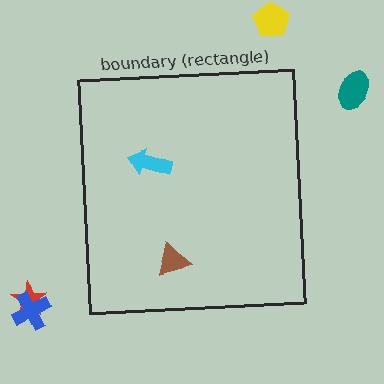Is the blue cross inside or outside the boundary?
Outside.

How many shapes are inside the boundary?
2 inside, 4 outside.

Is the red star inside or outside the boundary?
Outside.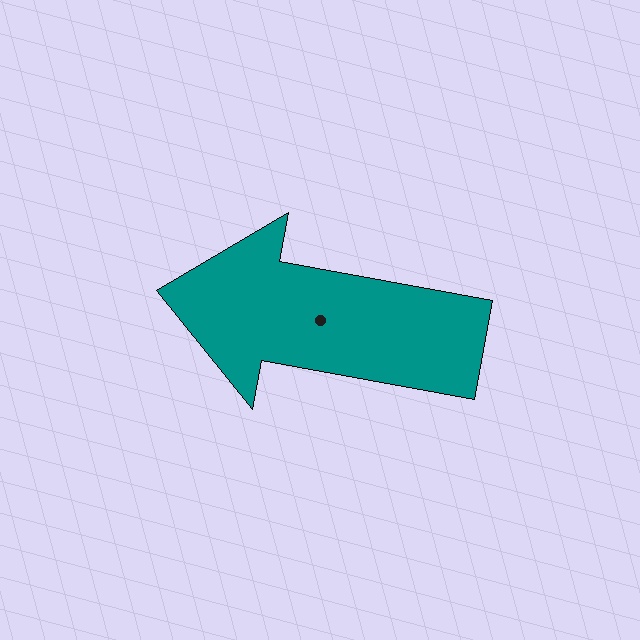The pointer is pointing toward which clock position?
Roughly 9 o'clock.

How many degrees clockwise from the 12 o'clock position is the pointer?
Approximately 280 degrees.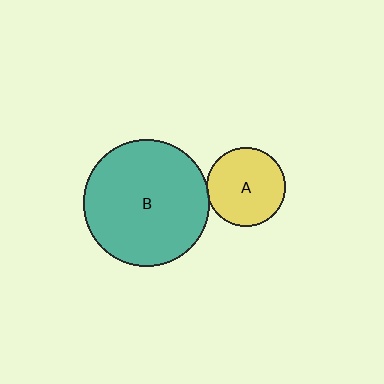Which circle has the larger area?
Circle B (teal).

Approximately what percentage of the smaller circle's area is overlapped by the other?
Approximately 5%.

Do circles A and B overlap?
Yes.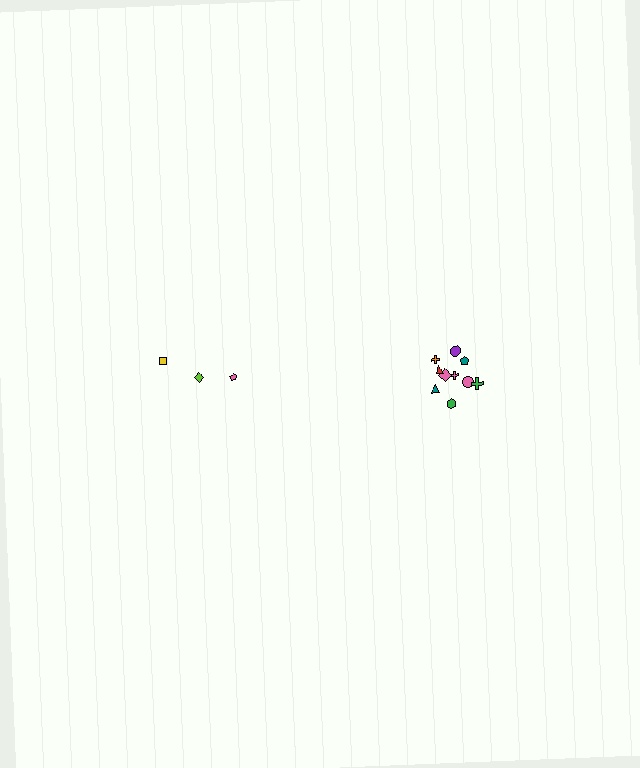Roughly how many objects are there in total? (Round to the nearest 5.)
Roughly 15 objects in total.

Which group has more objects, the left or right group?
The right group.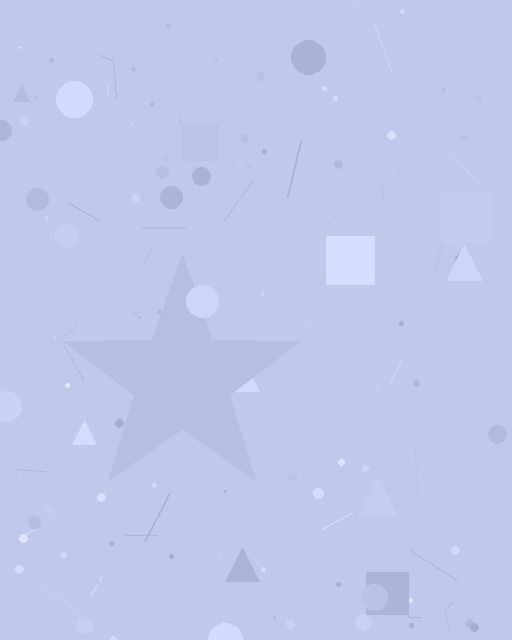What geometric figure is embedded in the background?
A star is embedded in the background.